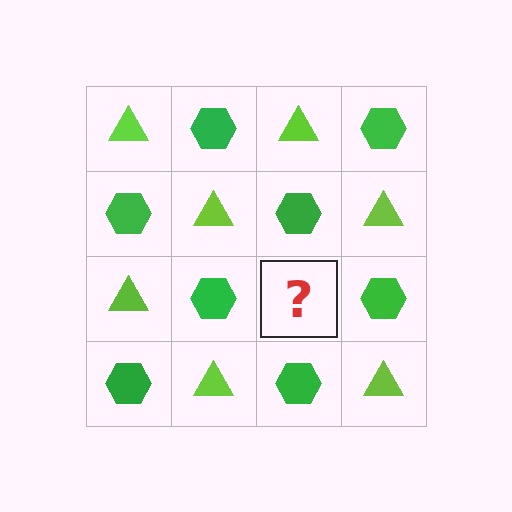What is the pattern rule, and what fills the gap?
The rule is that it alternates lime triangle and green hexagon in a checkerboard pattern. The gap should be filled with a lime triangle.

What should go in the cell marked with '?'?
The missing cell should contain a lime triangle.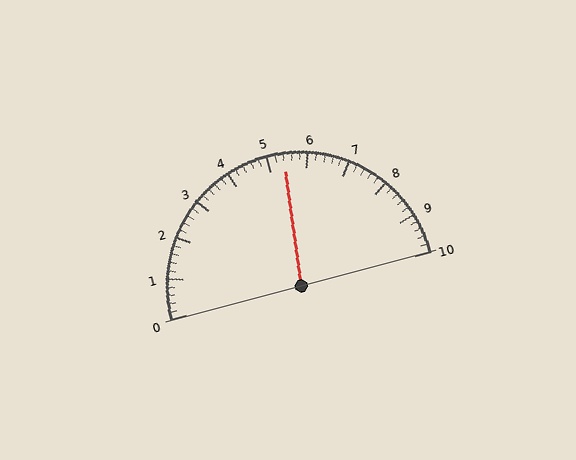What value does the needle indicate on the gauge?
The needle indicates approximately 5.4.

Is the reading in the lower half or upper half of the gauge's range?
The reading is in the upper half of the range (0 to 10).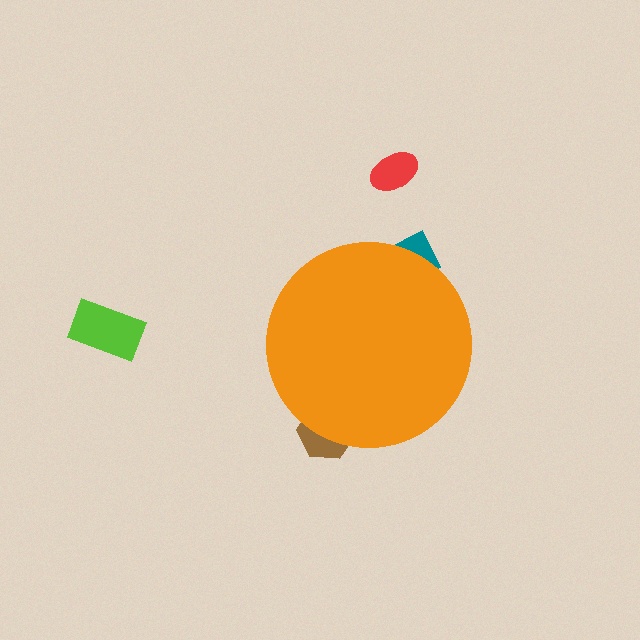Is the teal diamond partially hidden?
Yes, the teal diamond is partially hidden behind the orange circle.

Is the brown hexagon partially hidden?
Yes, the brown hexagon is partially hidden behind the orange circle.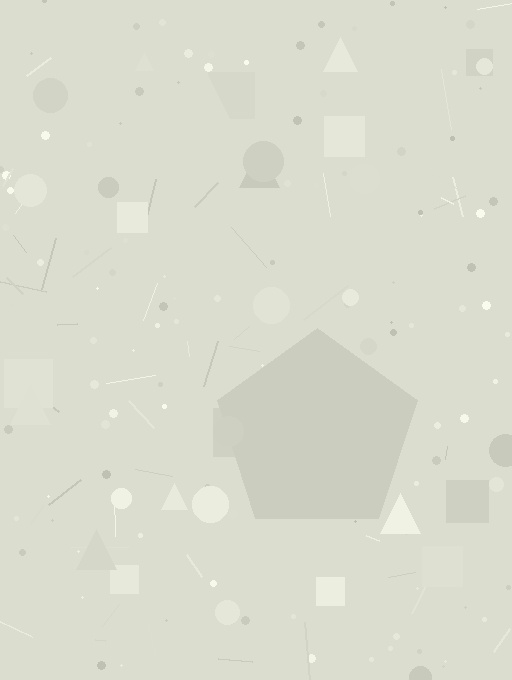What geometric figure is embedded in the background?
A pentagon is embedded in the background.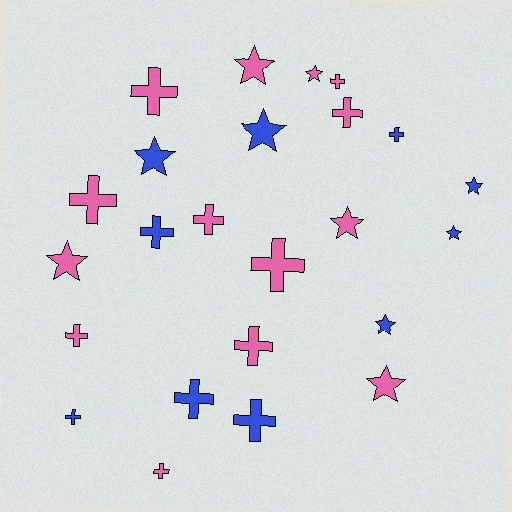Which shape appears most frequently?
Cross, with 14 objects.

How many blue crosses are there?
There are 5 blue crosses.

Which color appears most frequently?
Pink, with 14 objects.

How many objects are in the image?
There are 24 objects.